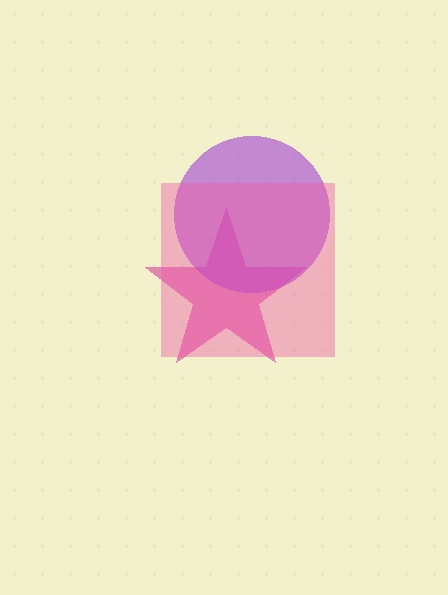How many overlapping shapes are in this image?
There are 3 overlapping shapes in the image.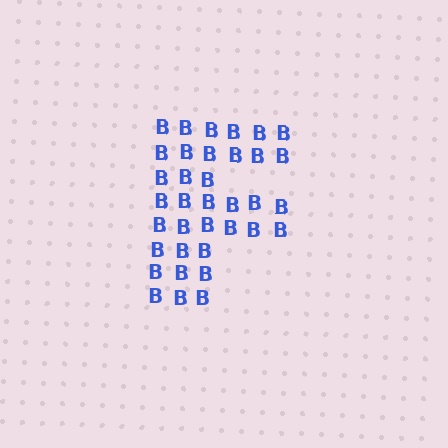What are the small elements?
The small elements are letter B's.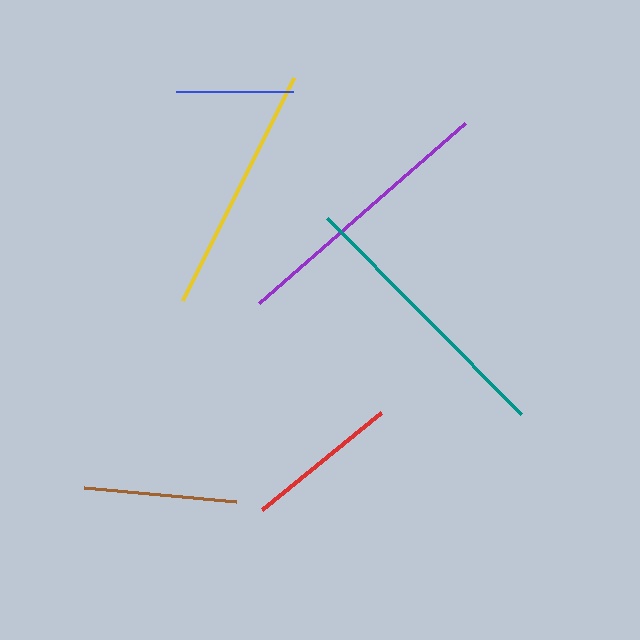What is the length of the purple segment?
The purple segment is approximately 274 pixels long.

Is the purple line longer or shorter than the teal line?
The teal line is longer than the purple line.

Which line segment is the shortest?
The blue line is the shortest at approximately 117 pixels.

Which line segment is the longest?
The teal line is the longest at approximately 275 pixels.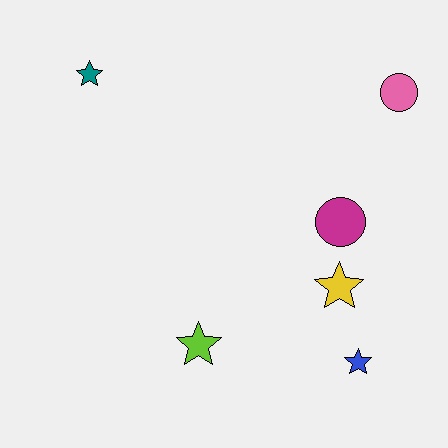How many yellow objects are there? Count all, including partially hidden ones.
There is 1 yellow object.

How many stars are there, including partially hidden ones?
There are 4 stars.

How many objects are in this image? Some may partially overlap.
There are 6 objects.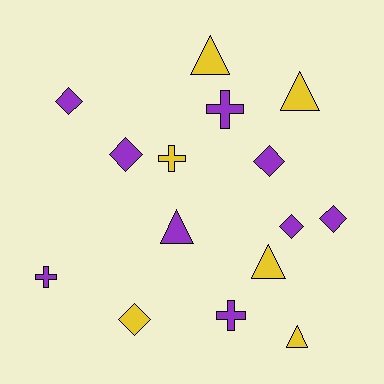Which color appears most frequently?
Purple, with 9 objects.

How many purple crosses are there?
There are 3 purple crosses.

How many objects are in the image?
There are 15 objects.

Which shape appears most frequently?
Diamond, with 6 objects.